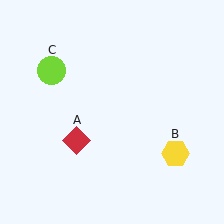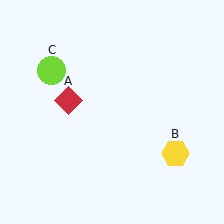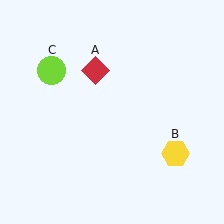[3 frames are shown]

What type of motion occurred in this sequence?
The red diamond (object A) rotated clockwise around the center of the scene.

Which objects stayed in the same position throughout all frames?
Yellow hexagon (object B) and lime circle (object C) remained stationary.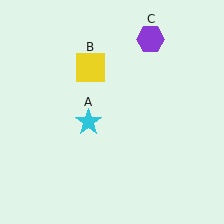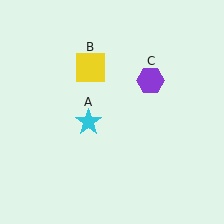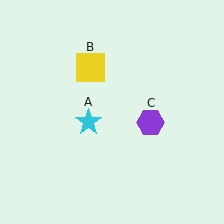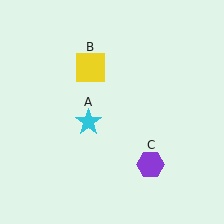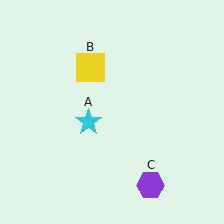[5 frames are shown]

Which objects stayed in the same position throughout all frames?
Cyan star (object A) and yellow square (object B) remained stationary.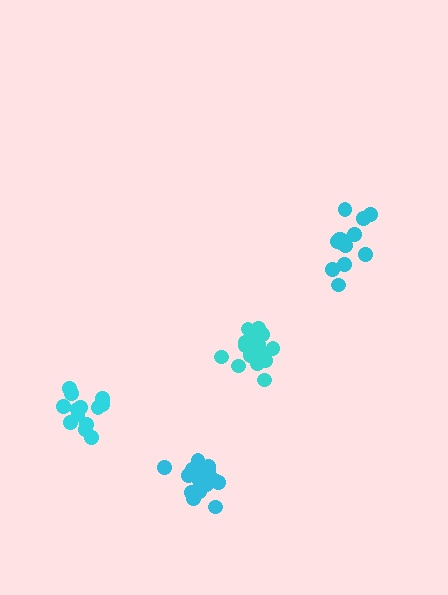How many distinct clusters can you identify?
There are 4 distinct clusters.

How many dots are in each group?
Group 1: 18 dots, Group 2: 14 dots, Group 3: 14 dots, Group 4: 18 dots (64 total).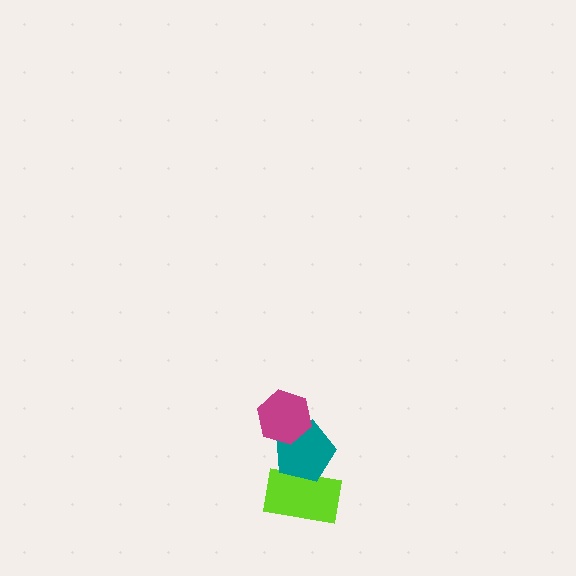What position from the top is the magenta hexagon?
The magenta hexagon is 1st from the top.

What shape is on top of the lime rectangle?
The teal pentagon is on top of the lime rectangle.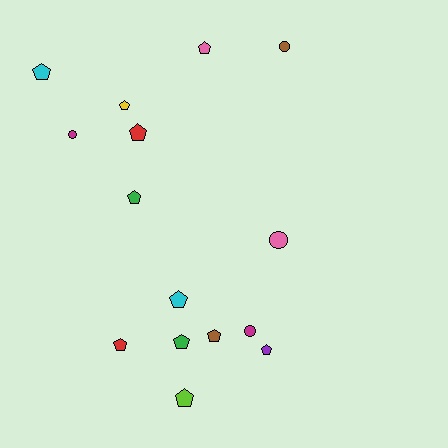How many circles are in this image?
There are 4 circles.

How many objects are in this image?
There are 15 objects.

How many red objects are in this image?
There are 2 red objects.